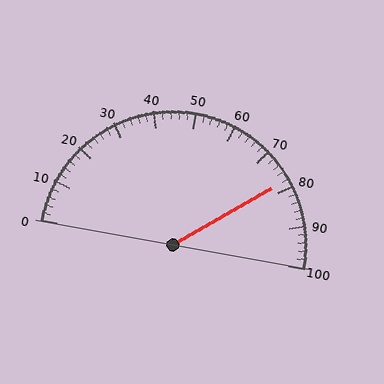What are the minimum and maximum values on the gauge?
The gauge ranges from 0 to 100.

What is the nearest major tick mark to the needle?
The nearest major tick mark is 80.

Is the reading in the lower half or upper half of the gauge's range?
The reading is in the upper half of the range (0 to 100).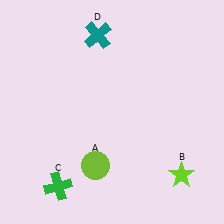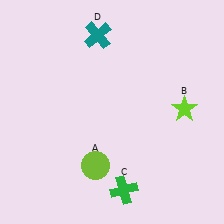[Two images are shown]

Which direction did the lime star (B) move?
The lime star (B) moved up.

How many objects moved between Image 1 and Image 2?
2 objects moved between the two images.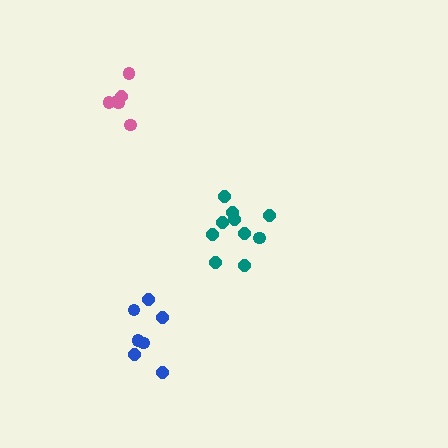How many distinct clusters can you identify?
There are 3 distinct clusters.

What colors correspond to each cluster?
The clusters are colored: blue, teal, pink.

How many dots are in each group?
Group 1: 7 dots, Group 2: 10 dots, Group 3: 6 dots (23 total).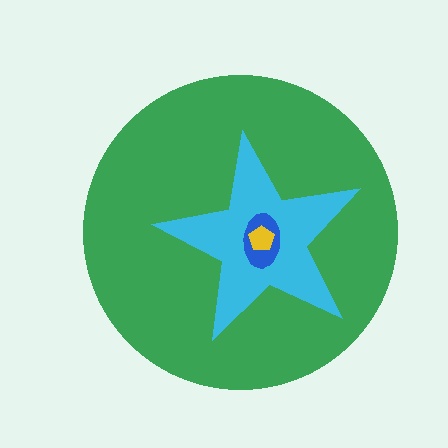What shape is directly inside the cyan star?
The blue ellipse.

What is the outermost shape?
The green circle.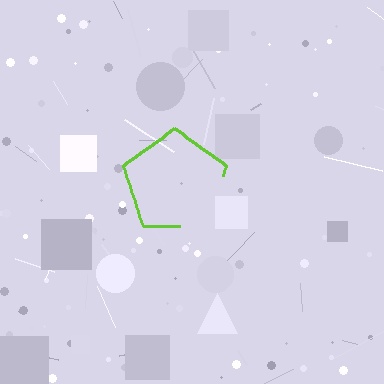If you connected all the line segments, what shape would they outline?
They would outline a pentagon.